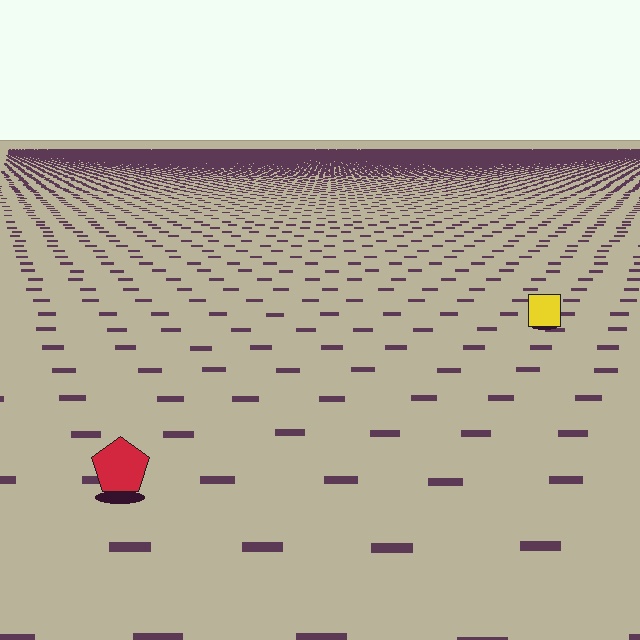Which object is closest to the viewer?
The red pentagon is closest. The texture marks near it are larger and more spread out.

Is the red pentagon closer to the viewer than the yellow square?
Yes. The red pentagon is closer — you can tell from the texture gradient: the ground texture is coarser near it.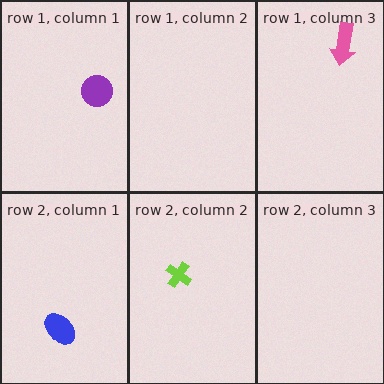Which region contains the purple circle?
The row 1, column 1 region.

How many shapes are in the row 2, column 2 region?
1.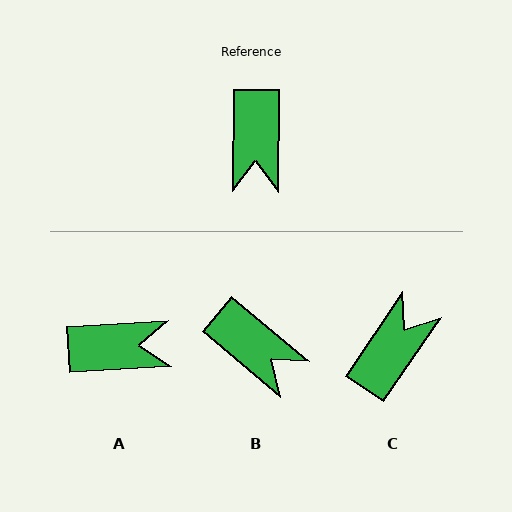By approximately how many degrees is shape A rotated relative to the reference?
Approximately 95 degrees counter-clockwise.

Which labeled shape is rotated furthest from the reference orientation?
C, about 147 degrees away.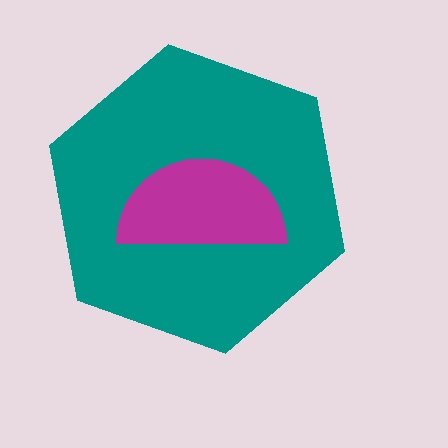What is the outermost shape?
The teal hexagon.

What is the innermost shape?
The magenta semicircle.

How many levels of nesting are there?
2.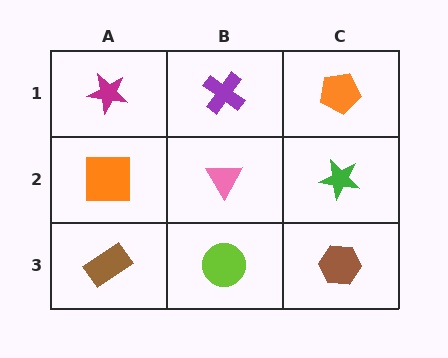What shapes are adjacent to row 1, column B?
A pink triangle (row 2, column B), a magenta star (row 1, column A), an orange pentagon (row 1, column C).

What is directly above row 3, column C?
A green star.